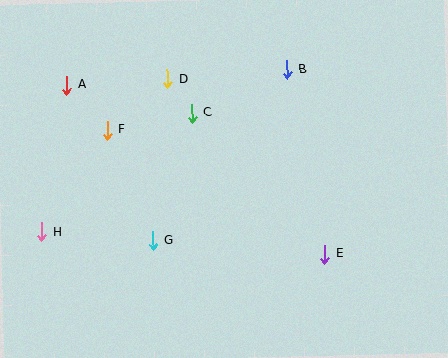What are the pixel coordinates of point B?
Point B is at (287, 69).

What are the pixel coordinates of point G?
Point G is at (153, 240).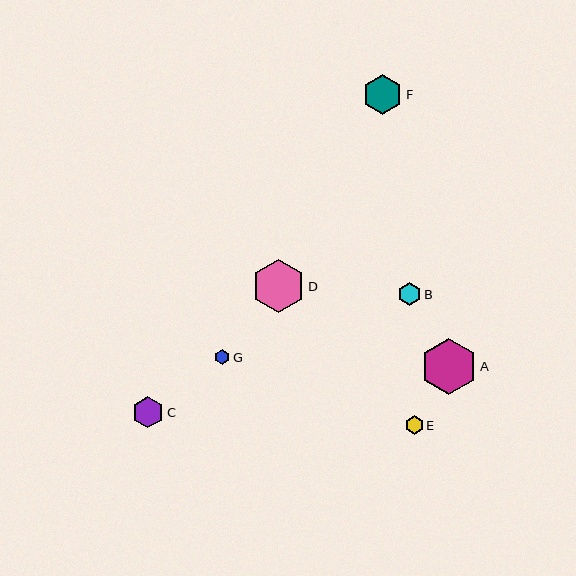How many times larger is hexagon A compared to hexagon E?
Hexagon A is approximately 3.1 times the size of hexagon E.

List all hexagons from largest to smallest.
From largest to smallest: A, D, F, C, B, E, G.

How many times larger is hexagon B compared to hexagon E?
Hexagon B is approximately 1.3 times the size of hexagon E.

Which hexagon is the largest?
Hexagon A is the largest with a size of approximately 56 pixels.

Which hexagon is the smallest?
Hexagon G is the smallest with a size of approximately 15 pixels.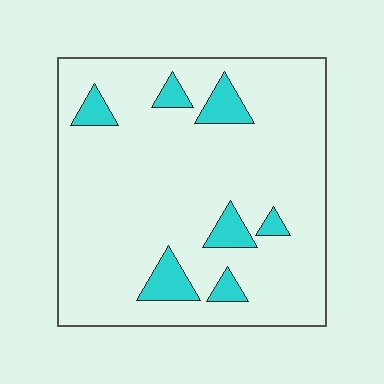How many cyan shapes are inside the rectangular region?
7.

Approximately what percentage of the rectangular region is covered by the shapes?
Approximately 10%.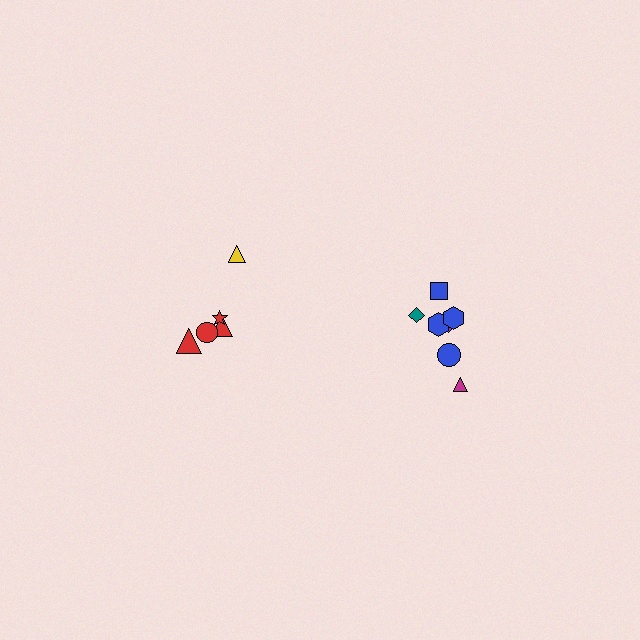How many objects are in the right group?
There are 7 objects.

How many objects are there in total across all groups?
There are 12 objects.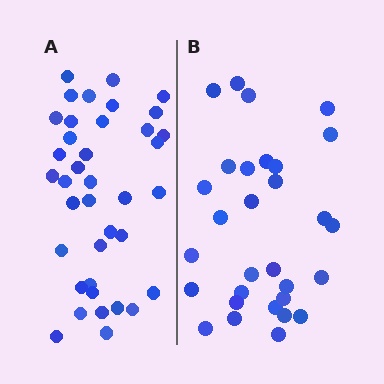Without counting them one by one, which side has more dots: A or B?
Region A (the left region) has more dots.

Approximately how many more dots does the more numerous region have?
Region A has roughly 8 or so more dots than region B.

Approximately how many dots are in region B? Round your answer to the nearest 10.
About 30 dots.